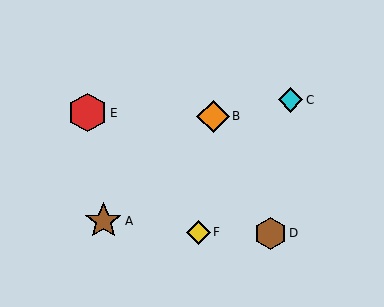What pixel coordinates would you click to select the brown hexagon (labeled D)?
Click at (270, 233) to select the brown hexagon D.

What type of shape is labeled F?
Shape F is a yellow diamond.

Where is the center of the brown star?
The center of the brown star is at (103, 221).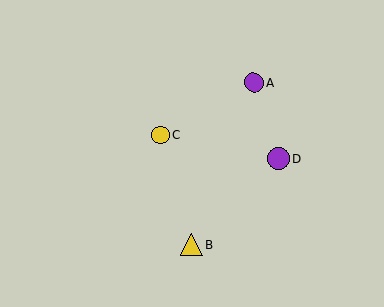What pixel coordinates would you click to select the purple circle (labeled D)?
Click at (279, 158) to select the purple circle D.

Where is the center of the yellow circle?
The center of the yellow circle is at (161, 135).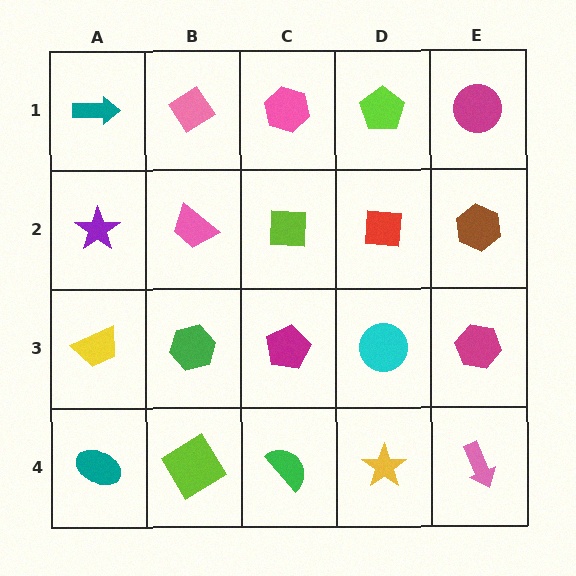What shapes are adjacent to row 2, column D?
A lime pentagon (row 1, column D), a cyan circle (row 3, column D), a lime square (row 2, column C), a brown hexagon (row 2, column E).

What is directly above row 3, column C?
A lime square.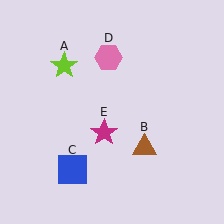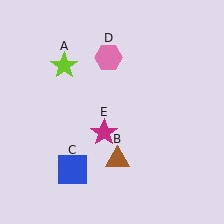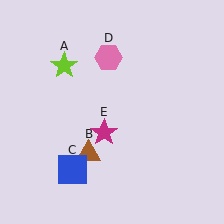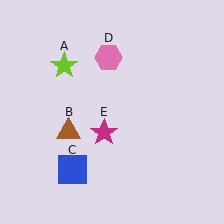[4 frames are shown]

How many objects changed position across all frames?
1 object changed position: brown triangle (object B).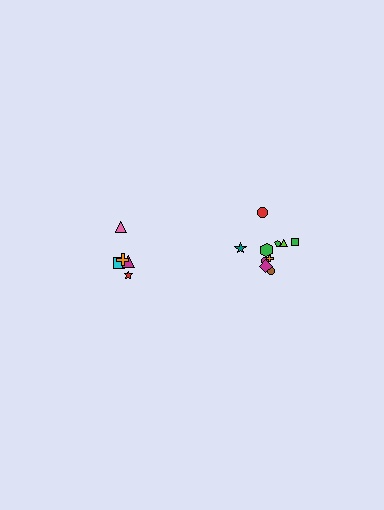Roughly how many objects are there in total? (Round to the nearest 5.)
Roughly 15 objects in total.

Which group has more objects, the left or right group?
The right group.